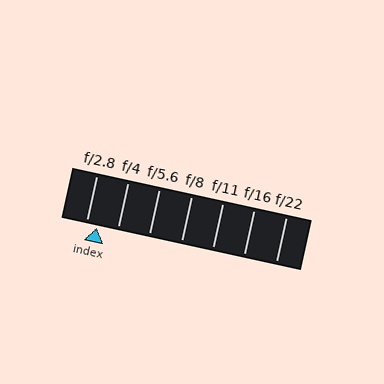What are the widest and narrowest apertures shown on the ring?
The widest aperture shown is f/2.8 and the narrowest is f/22.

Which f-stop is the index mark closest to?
The index mark is closest to f/2.8.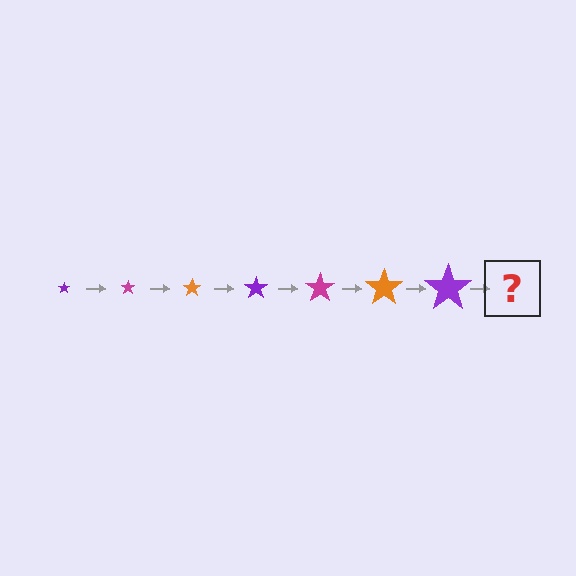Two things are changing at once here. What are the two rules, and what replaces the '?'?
The two rules are that the star grows larger each step and the color cycles through purple, magenta, and orange. The '?' should be a magenta star, larger than the previous one.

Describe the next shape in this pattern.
It should be a magenta star, larger than the previous one.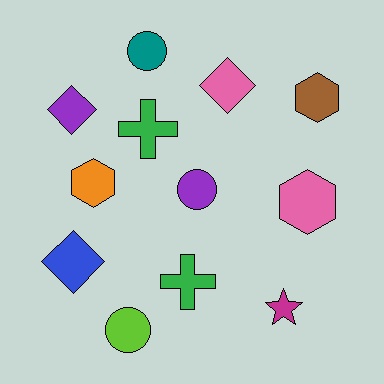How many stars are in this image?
There is 1 star.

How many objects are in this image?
There are 12 objects.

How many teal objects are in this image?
There is 1 teal object.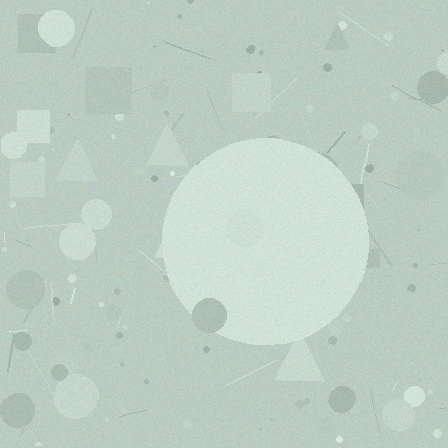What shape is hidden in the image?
A circle is hidden in the image.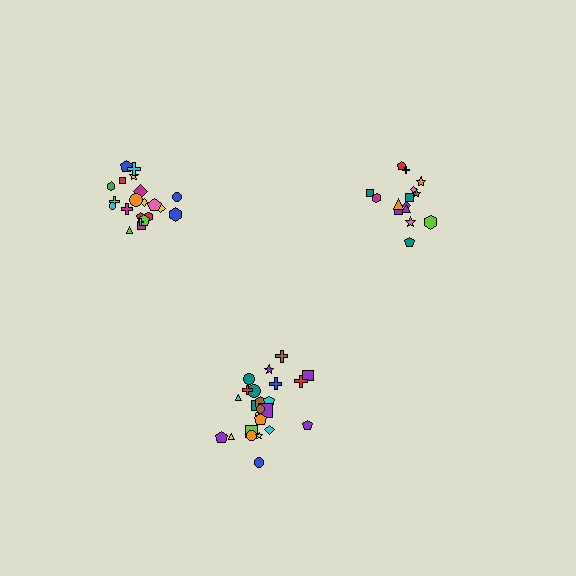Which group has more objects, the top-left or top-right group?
The top-left group.